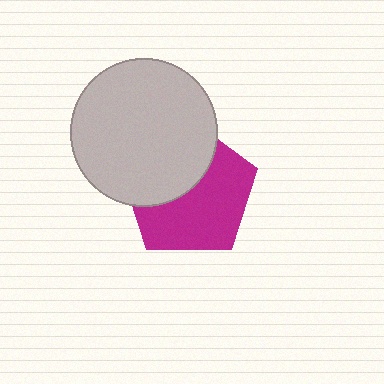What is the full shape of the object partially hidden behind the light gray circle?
The partially hidden object is a magenta pentagon.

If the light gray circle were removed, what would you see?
You would see the complete magenta pentagon.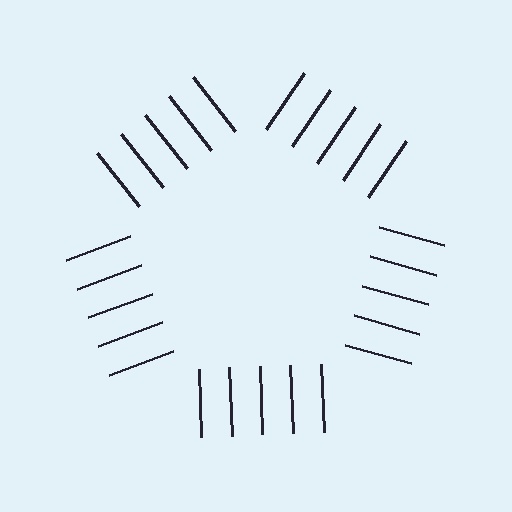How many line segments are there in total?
25 — 5 along each of the 5 edges.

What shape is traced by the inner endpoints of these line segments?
An illusory pentagon — the line segments terminate on its edges but no continuous stroke is drawn.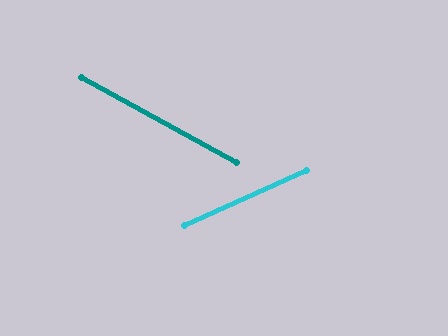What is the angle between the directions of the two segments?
Approximately 53 degrees.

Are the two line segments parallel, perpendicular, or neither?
Neither parallel nor perpendicular — they differ by about 53°.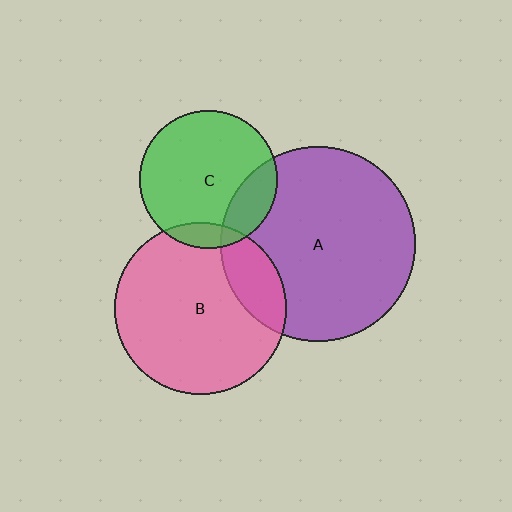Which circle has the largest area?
Circle A (purple).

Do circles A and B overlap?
Yes.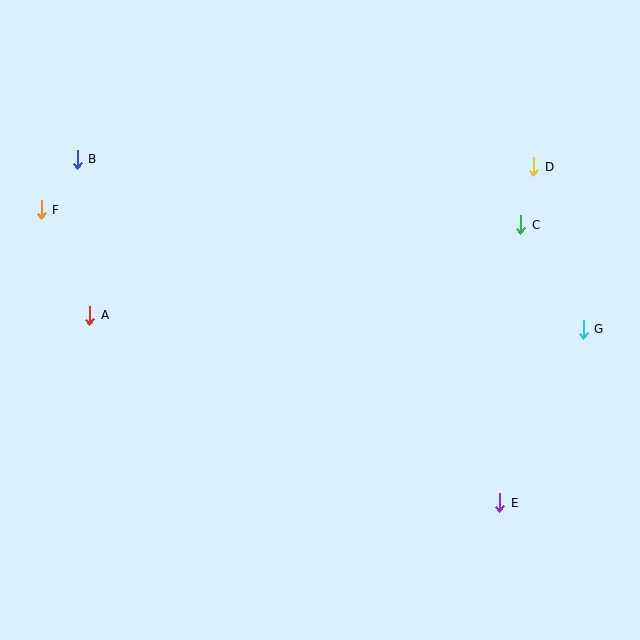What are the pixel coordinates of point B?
Point B is at (77, 159).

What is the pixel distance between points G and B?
The distance between G and B is 534 pixels.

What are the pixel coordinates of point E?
Point E is at (500, 503).